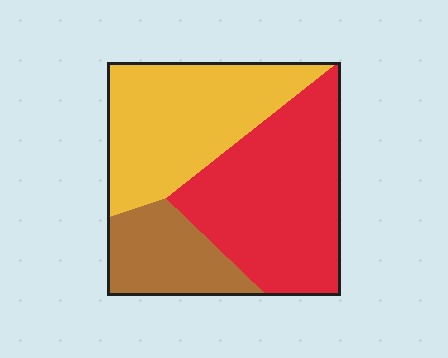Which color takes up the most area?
Red, at roughly 45%.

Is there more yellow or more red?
Red.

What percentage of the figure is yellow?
Yellow covers 37% of the figure.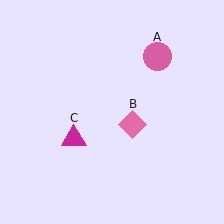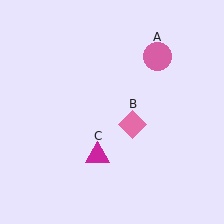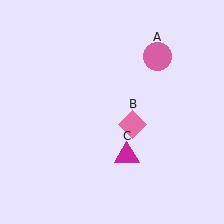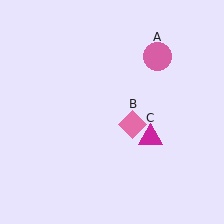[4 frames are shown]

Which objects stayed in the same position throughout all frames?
Pink circle (object A) and pink diamond (object B) remained stationary.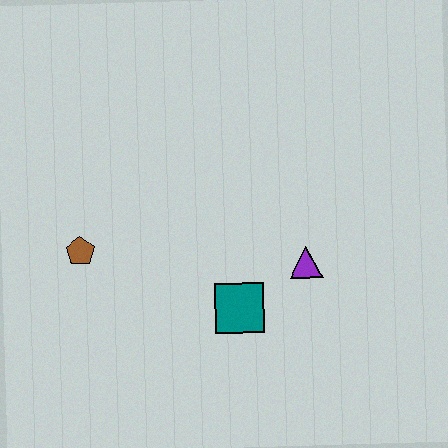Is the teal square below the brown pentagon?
Yes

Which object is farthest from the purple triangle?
The brown pentagon is farthest from the purple triangle.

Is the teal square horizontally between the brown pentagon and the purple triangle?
Yes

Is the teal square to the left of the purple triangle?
Yes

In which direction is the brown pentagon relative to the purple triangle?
The brown pentagon is to the left of the purple triangle.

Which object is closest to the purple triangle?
The teal square is closest to the purple triangle.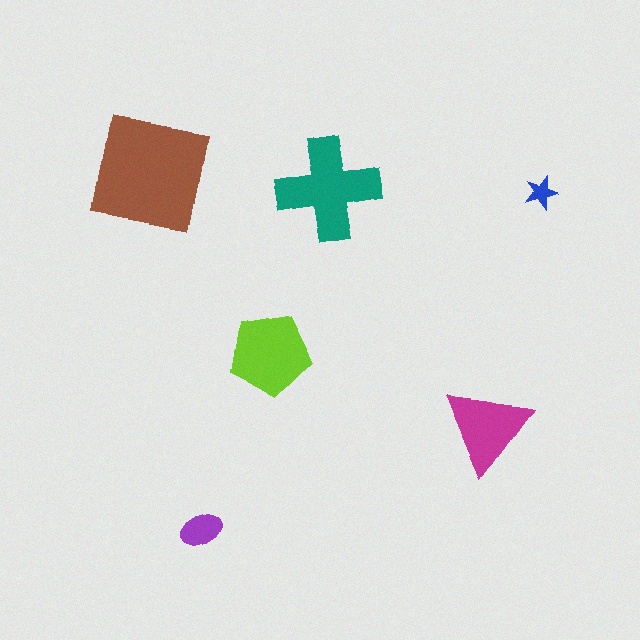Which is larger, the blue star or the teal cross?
The teal cross.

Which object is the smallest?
The blue star.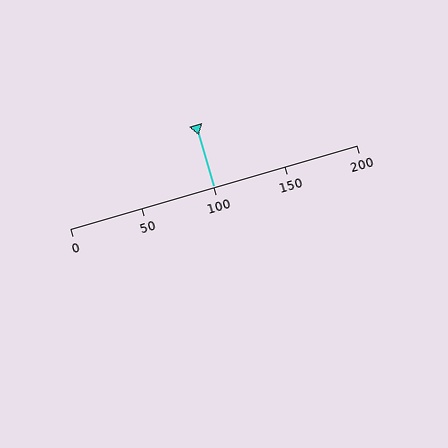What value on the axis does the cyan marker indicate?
The marker indicates approximately 100.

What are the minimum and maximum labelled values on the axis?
The axis runs from 0 to 200.